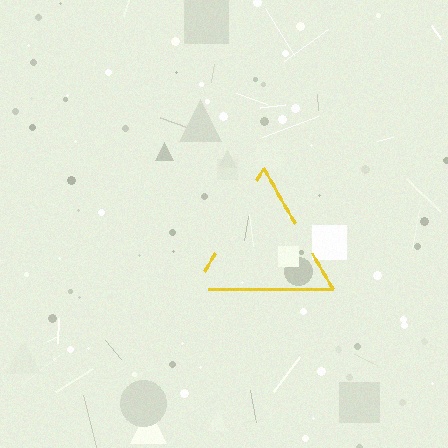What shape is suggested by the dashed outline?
The dashed outline suggests a triangle.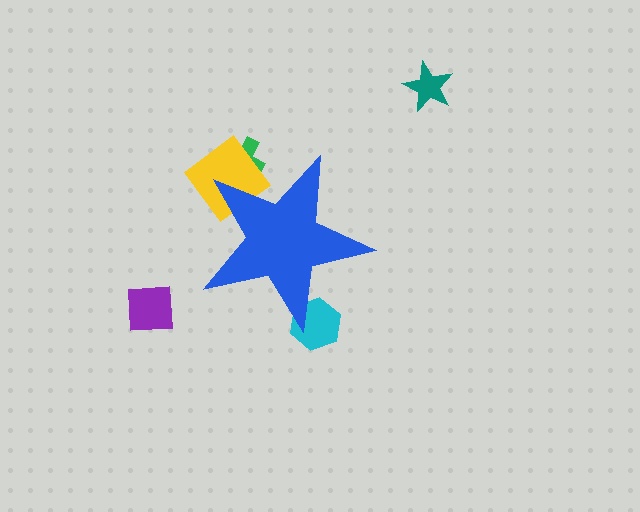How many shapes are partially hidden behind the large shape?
3 shapes are partially hidden.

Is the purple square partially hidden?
No, the purple square is fully visible.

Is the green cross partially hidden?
Yes, the green cross is partially hidden behind the blue star.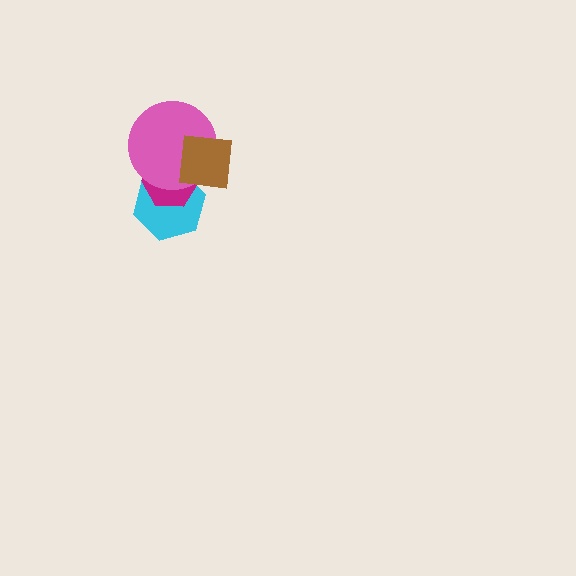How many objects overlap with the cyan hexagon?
3 objects overlap with the cyan hexagon.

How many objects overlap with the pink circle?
3 objects overlap with the pink circle.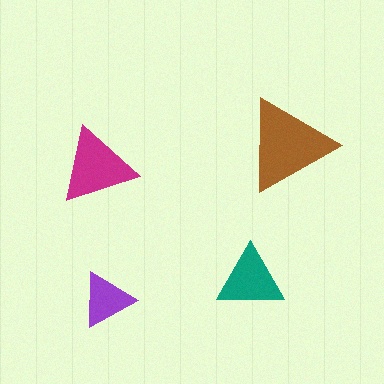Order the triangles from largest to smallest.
the brown one, the magenta one, the teal one, the purple one.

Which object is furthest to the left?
The magenta triangle is leftmost.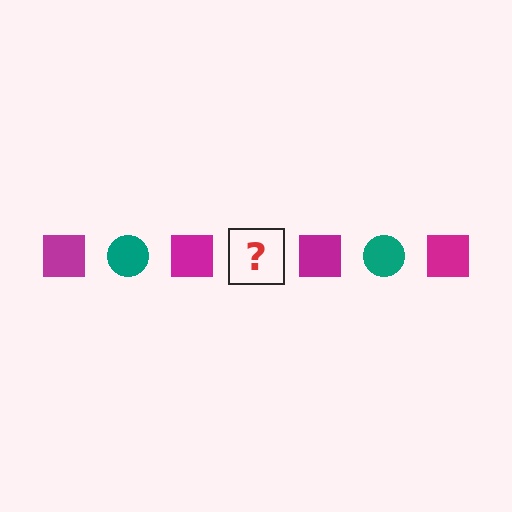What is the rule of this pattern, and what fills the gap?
The rule is that the pattern alternates between magenta square and teal circle. The gap should be filled with a teal circle.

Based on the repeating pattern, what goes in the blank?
The blank should be a teal circle.